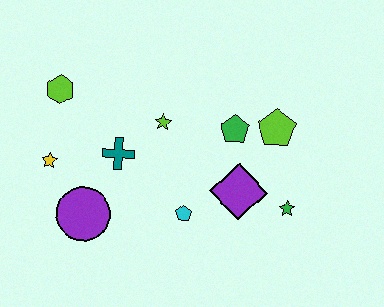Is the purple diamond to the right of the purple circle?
Yes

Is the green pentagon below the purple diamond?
No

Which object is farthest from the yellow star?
The green star is farthest from the yellow star.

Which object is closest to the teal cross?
The lime star is closest to the teal cross.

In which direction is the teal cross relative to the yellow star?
The teal cross is to the right of the yellow star.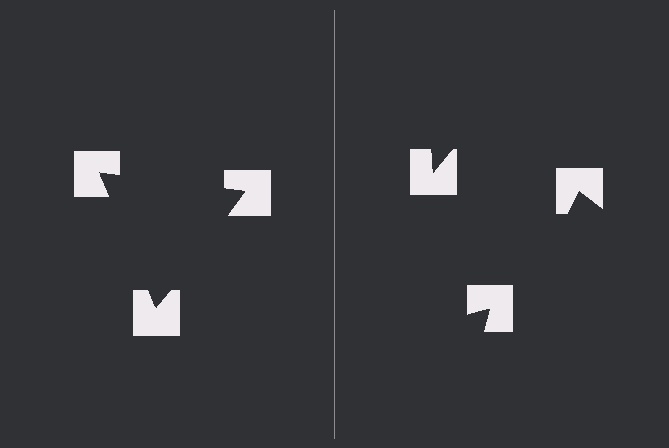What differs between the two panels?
The notched squares are positioned identically on both sides; only the wedge orientations differ. On the left they align to a triangle; on the right they are misaligned.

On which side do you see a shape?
An illusory triangle appears on the left side. On the right side the wedge cuts are rotated, so no coherent shape forms.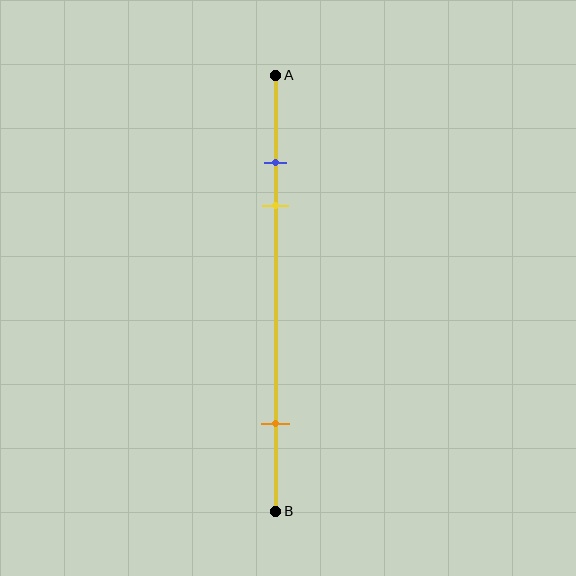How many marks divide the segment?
There are 3 marks dividing the segment.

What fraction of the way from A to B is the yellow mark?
The yellow mark is approximately 30% (0.3) of the way from A to B.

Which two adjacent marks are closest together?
The blue and yellow marks are the closest adjacent pair.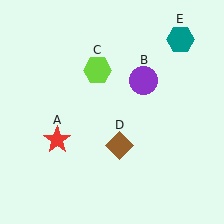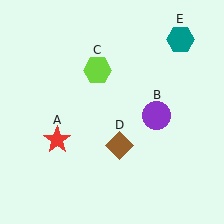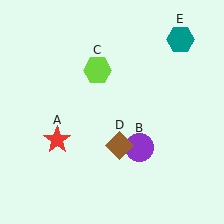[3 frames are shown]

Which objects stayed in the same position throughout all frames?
Red star (object A) and lime hexagon (object C) and brown diamond (object D) and teal hexagon (object E) remained stationary.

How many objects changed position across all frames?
1 object changed position: purple circle (object B).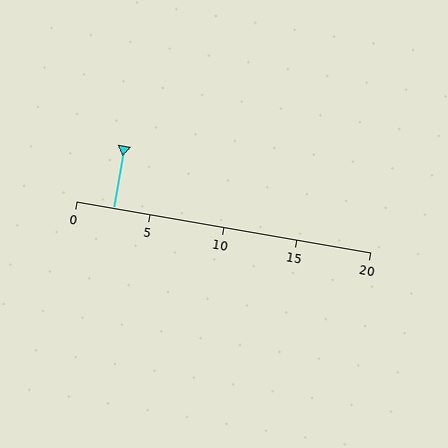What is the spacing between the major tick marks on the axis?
The major ticks are spaced 5 apart.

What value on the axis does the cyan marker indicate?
The marker indicates approximately 2.5.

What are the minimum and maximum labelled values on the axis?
The axis runs from 0 to 20.